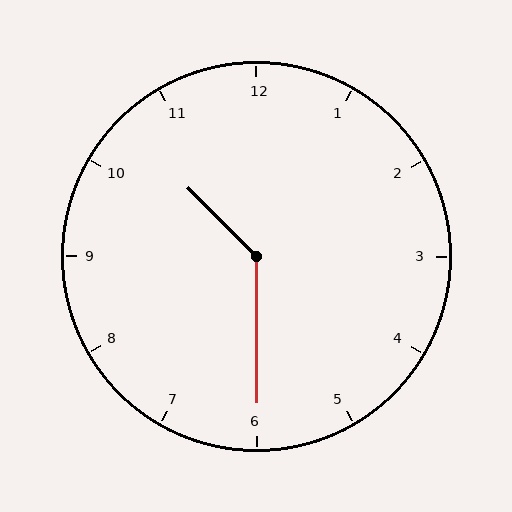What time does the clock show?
10:30.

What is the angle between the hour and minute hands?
Approximately 135 degrees.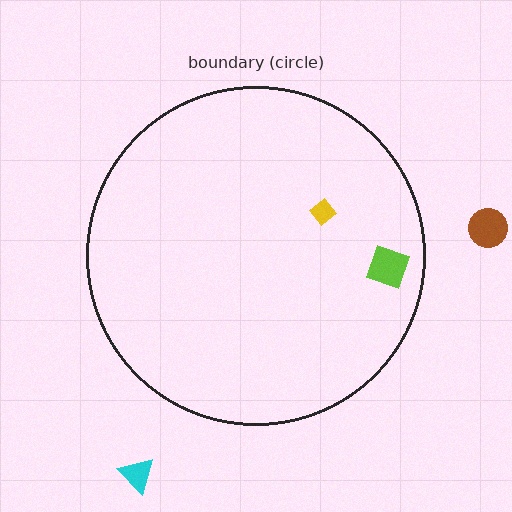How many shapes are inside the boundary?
2 inside, 2 outside.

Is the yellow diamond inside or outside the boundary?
Inside.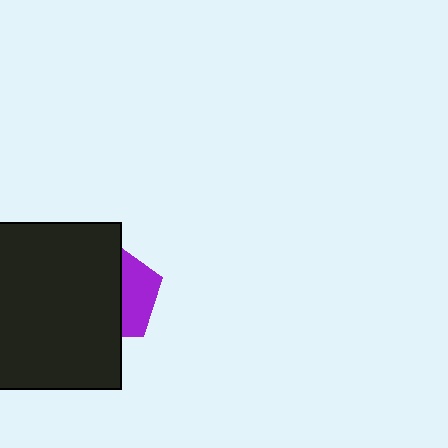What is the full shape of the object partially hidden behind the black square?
The partially hidden object is a purple pentagon.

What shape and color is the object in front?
The object in front is a black square.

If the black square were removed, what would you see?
You would see the complete purple pentagon.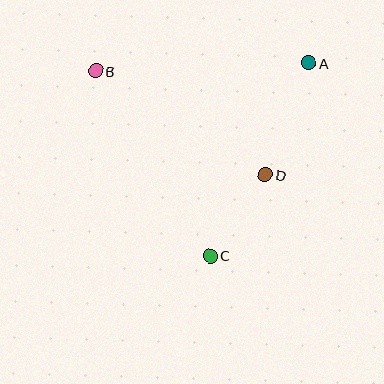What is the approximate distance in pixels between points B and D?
The distance between B and D is approximately 199 pixels.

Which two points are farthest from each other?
Points B and C are farthest from each other.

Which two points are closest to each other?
Points C and D are closest to each other.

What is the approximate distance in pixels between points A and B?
The distance between A and B is approximately 213 pixels.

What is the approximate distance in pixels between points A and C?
The distance between A and C is approximately 216 pixels.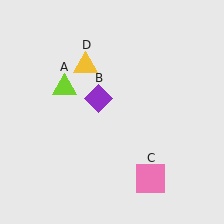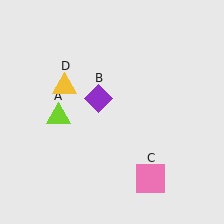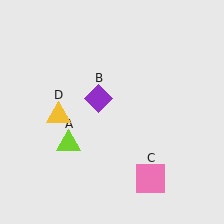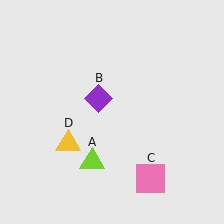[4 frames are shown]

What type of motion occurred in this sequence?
The lime triangle (object A), yellow triangle (object D) rotated counterclockwise around the center of the scene.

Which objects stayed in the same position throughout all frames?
Purple diamond (object B) and pink square (object C) remained stationary.